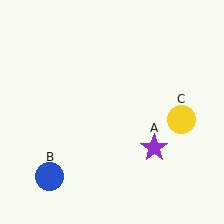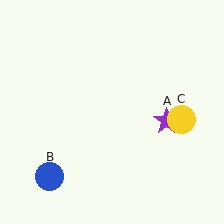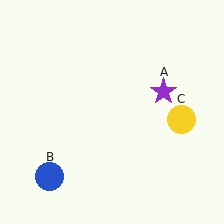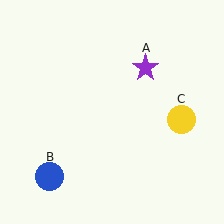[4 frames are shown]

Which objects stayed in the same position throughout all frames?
Blue circle (object B) and yellow circle (object C) remained stationary.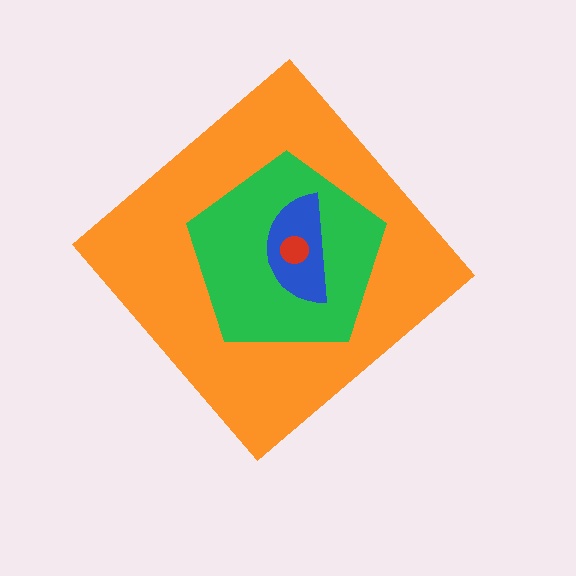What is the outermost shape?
The orange diamond.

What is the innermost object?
The red circle.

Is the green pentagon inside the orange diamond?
Yes.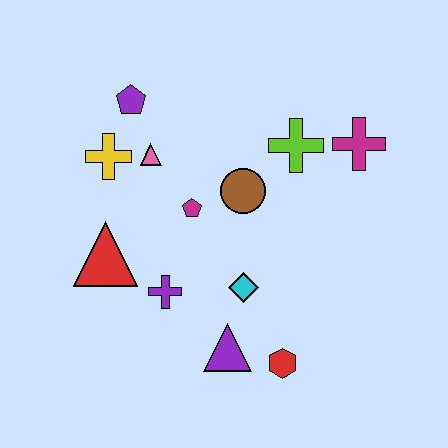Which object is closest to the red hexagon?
The purple triangle is closest to the red hexagon.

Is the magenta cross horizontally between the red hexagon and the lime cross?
No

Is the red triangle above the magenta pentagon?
No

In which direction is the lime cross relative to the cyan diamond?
The lime cross is above the cyan diamond.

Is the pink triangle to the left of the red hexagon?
Yes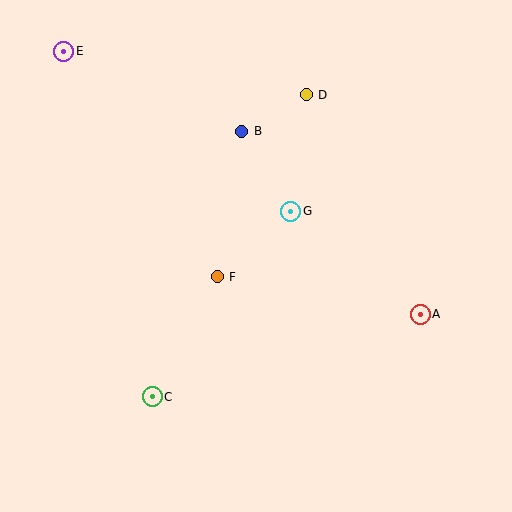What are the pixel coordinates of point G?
Point G is at (291, 211).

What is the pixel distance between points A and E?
The distance between A and E is 443 pixels.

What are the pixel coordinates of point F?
Point F is at (217, 277).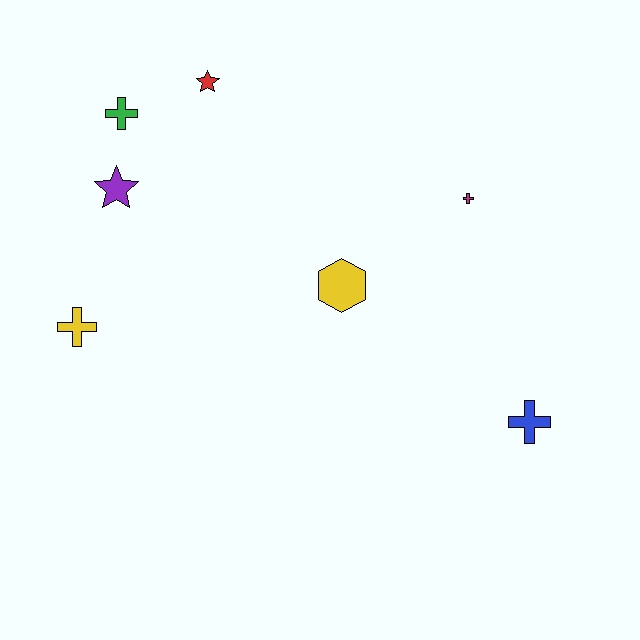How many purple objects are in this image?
There is 1 purple object.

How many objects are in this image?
There are 7 objects.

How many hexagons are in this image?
There is 1 hexagon.